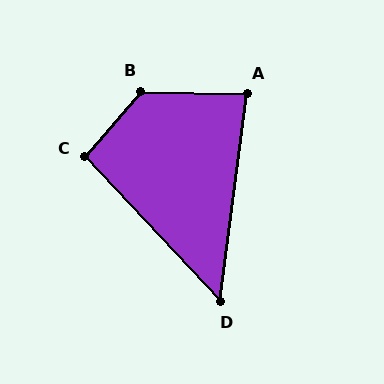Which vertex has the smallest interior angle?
D, at approximately 50 degrees.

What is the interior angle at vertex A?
Approximately 84 degrees (acute).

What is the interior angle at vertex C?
Approximately 96 degrees (obtuse).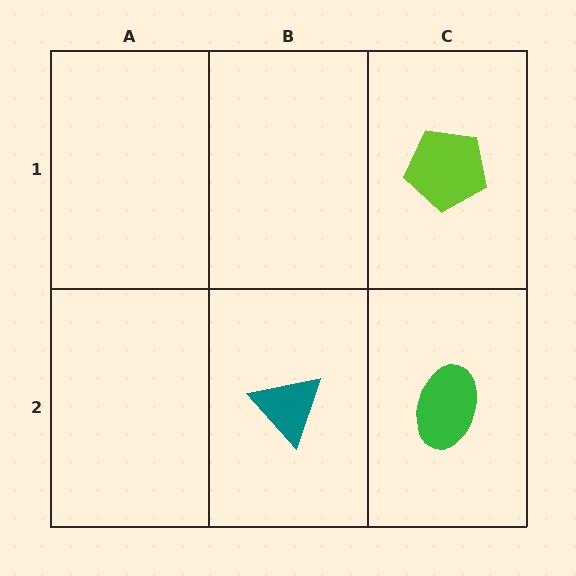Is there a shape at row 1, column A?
No, that cell is empty.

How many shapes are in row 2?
2 shapes.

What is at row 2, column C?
A green ellipse.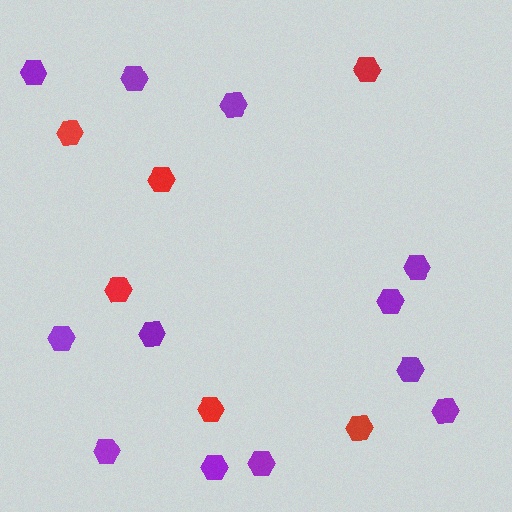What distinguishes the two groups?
There are 2 groups: one group of red hexagons (6) and one group of purple hexagons (12).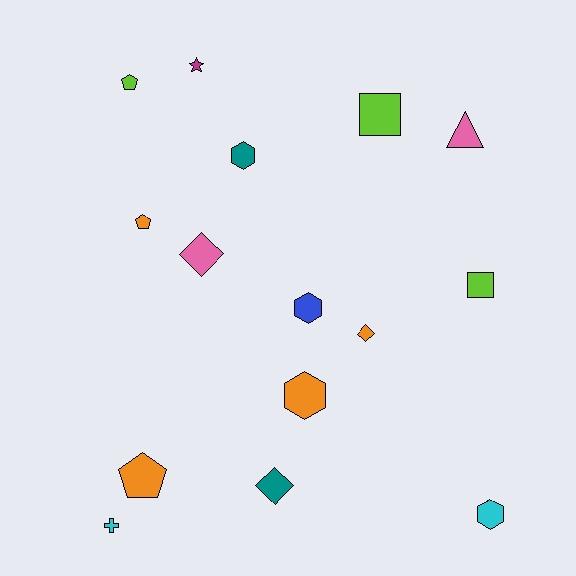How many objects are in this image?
There are 15 objects.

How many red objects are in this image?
There are no red objects.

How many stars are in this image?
There is 1 star.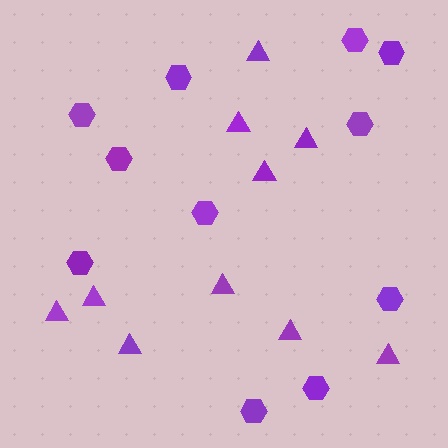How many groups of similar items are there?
There are 2 groups: one group of triangles (10) and one group of hexagons (11).